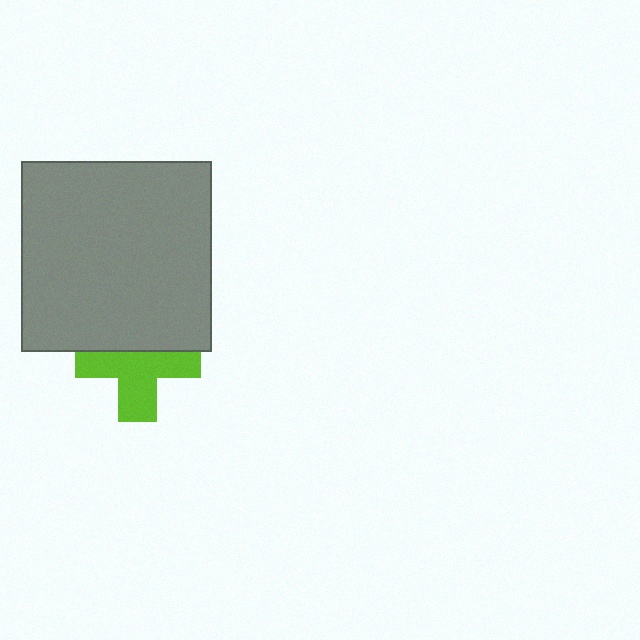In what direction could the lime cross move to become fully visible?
The lime cross could move down. That would shift it out from behind the gray square entirely.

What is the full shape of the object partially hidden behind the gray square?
The partially hidden object is a lime cross.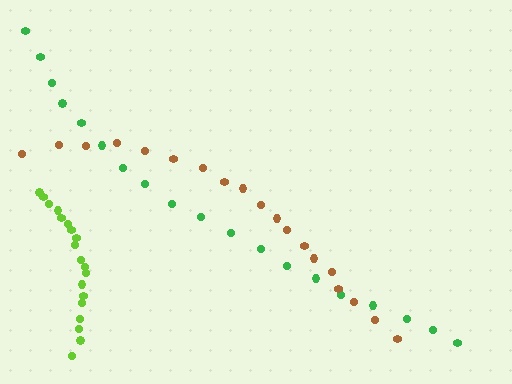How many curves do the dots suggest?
There are 3 distinct paths.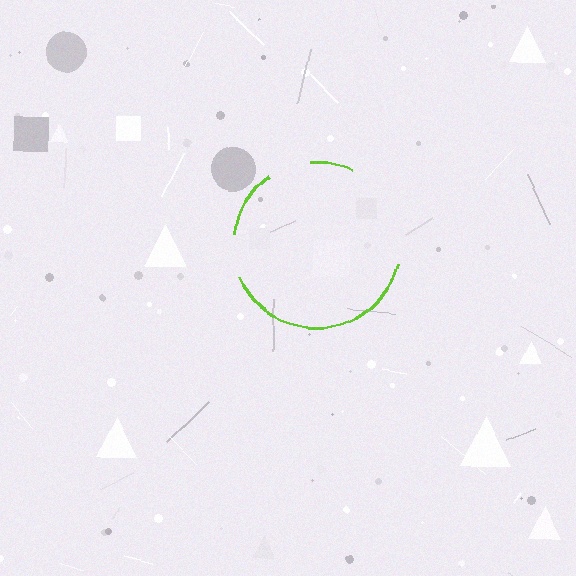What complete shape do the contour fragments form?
The contour fragments form a circle.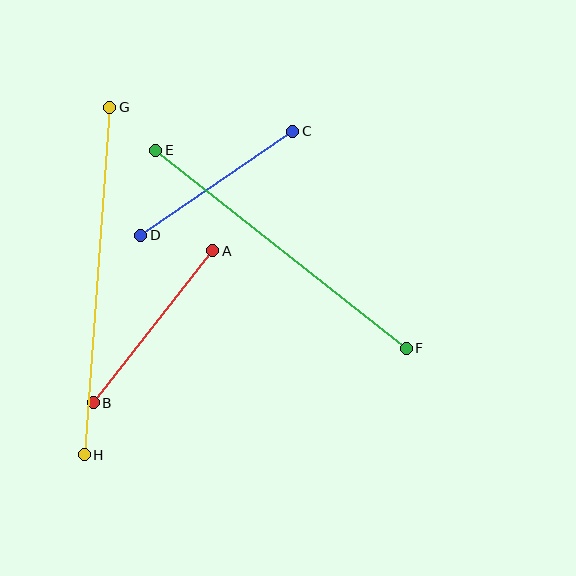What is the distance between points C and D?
The distance is approximately 184 pixels.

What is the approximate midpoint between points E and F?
The midpoint is at approximately (281, 249) pixels.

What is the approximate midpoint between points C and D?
The midpoint is at approximately (217, 183) pixels.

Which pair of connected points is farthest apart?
Points G and H are farthest apart.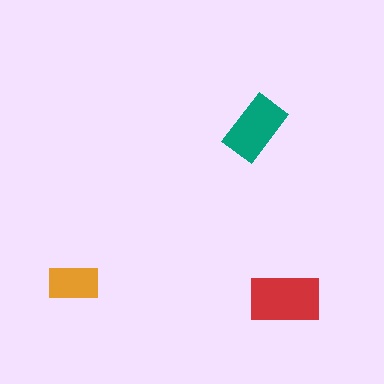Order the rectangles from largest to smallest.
the red one, the teal one, the orange one.